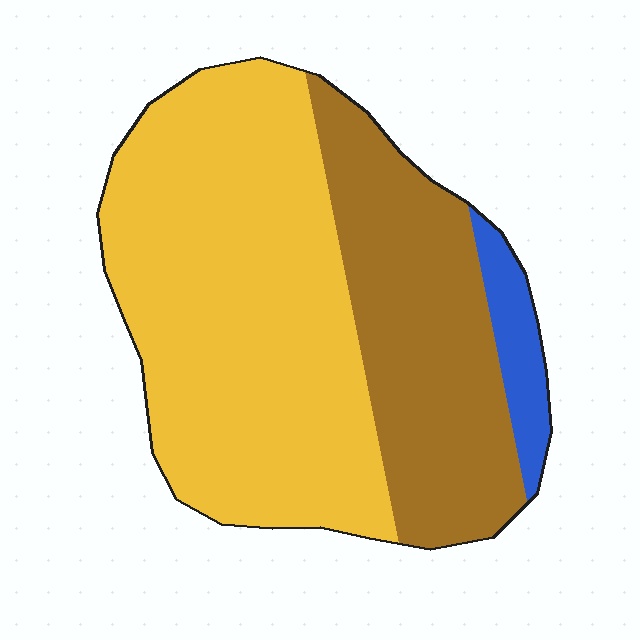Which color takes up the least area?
Blue, at roughly 5%.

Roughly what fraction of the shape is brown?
Brown covers roughly 35% of the shape.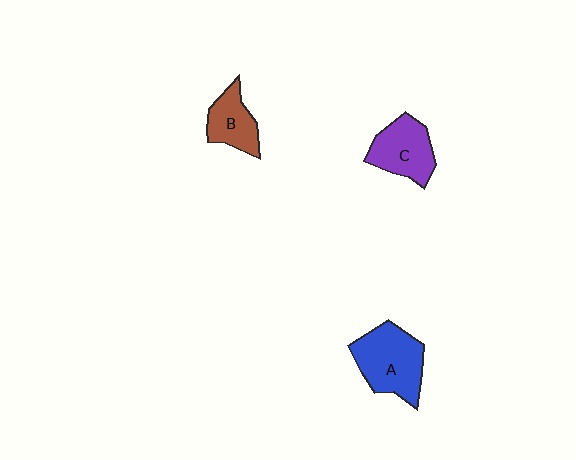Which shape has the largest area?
Shape A (blue).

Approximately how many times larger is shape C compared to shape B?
Approximately 1.3 times.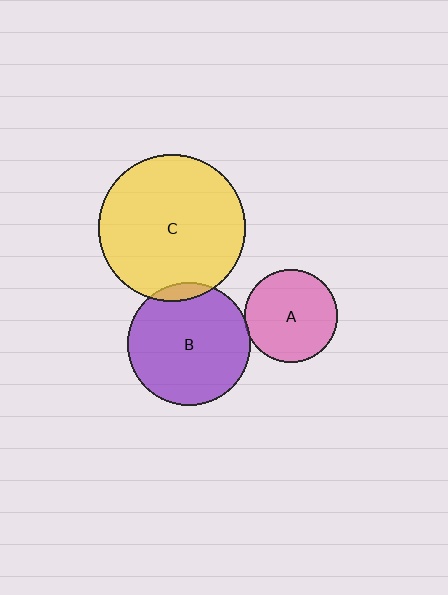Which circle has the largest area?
Circle C (yellow).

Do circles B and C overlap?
Yes.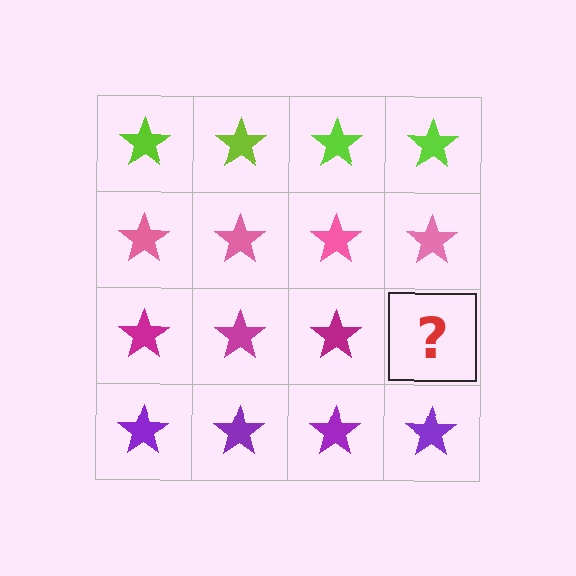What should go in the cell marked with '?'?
The missing cell should contain a magenta star.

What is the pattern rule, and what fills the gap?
The rule is that each row has a consistent color. The gap should be filled with a magenta star.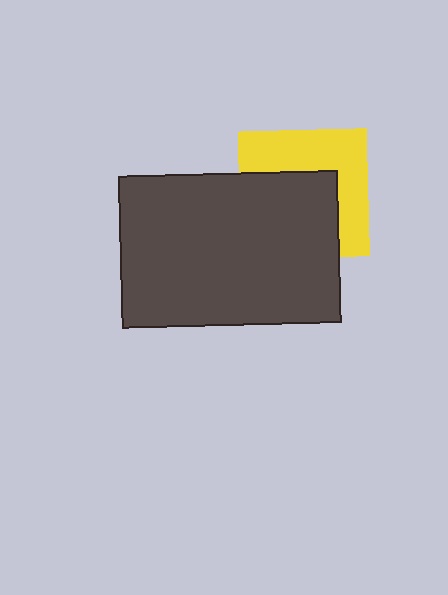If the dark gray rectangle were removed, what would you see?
You would see the complete yellow square.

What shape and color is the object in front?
The object in front is a dark gray rectangle.